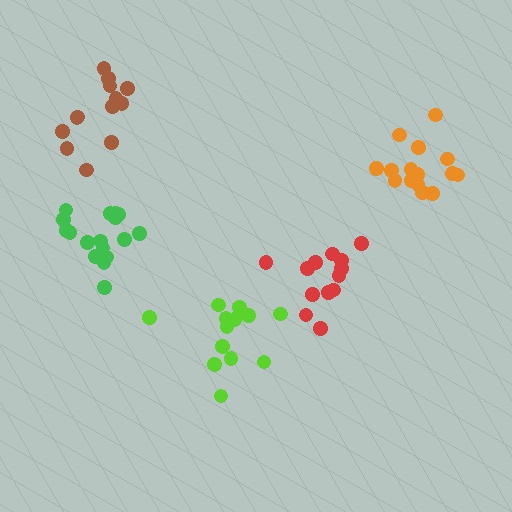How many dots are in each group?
Group 1: 13 dots, Group 2: 17 dots, Group 3: 13 dots, Group 4: 15 dots, Group 5: 14 dots (72 total).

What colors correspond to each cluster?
The clusters are colored: lime, green, brown, orange, red.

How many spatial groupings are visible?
There are 5 spatial groupings.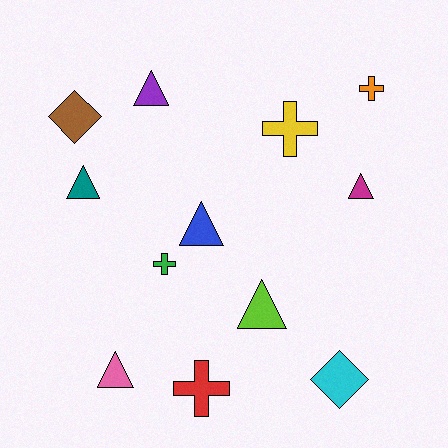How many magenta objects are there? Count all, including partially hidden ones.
There is 1 magenta object.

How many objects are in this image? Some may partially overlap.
There are 12 objects.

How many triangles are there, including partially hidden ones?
There are 6 triangles.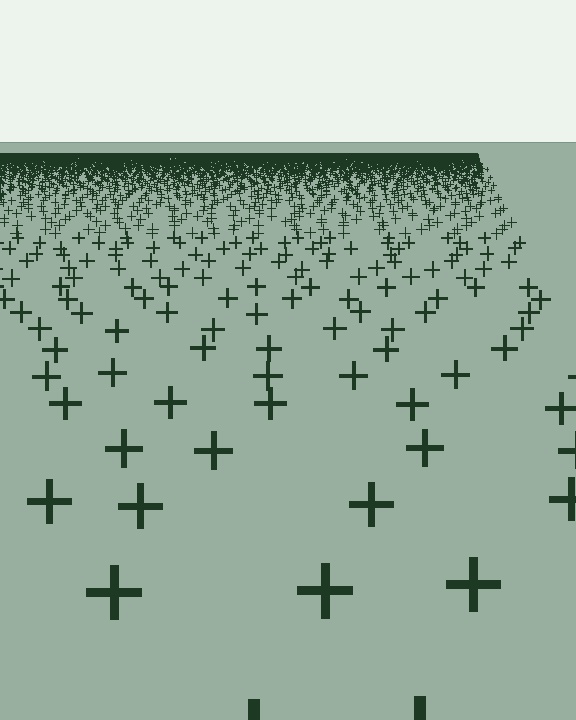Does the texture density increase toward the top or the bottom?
Density increases toward the top.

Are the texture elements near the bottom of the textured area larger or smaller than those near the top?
Larger. Near the bottom, elements are closer to the viewer and appear at a bigger on-screen size.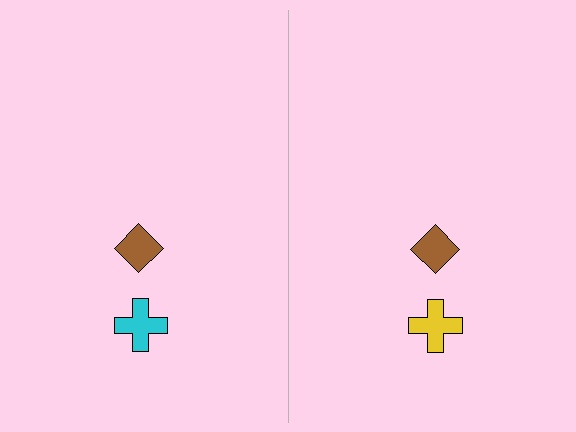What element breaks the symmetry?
The yellow cross on the right side breaks the symmetry — its mirror counterpart is cyan.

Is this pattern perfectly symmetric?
No, the pattern is not perfectly symmetric. The yellow cross on the right side breaks the symmetry — its mirror counterpart is cyan.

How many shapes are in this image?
There are 4 shapes in this image.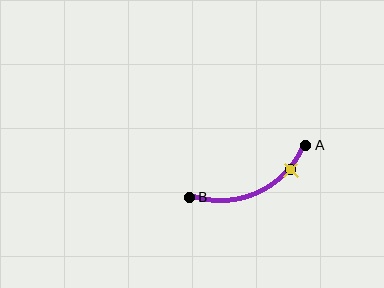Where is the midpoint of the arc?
The arc midpoint is the point on the curve farthest from the straight line joining A and B. It sits below that line.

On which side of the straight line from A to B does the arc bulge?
The arc bulges below the straight line connecting A and B.